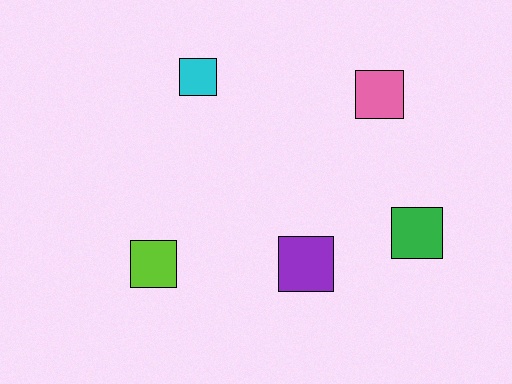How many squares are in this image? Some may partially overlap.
There are 5 squares.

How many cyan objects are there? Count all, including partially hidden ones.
There is 1 cyan object.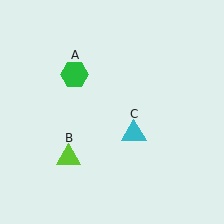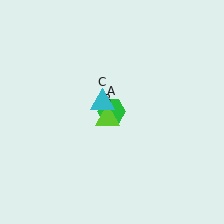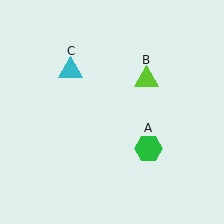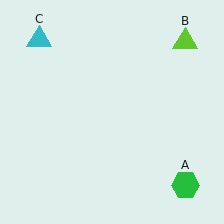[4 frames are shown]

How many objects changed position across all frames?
3 objects changed position: green hexagon (object A), lime triangle (object B), cyan triangle (object C).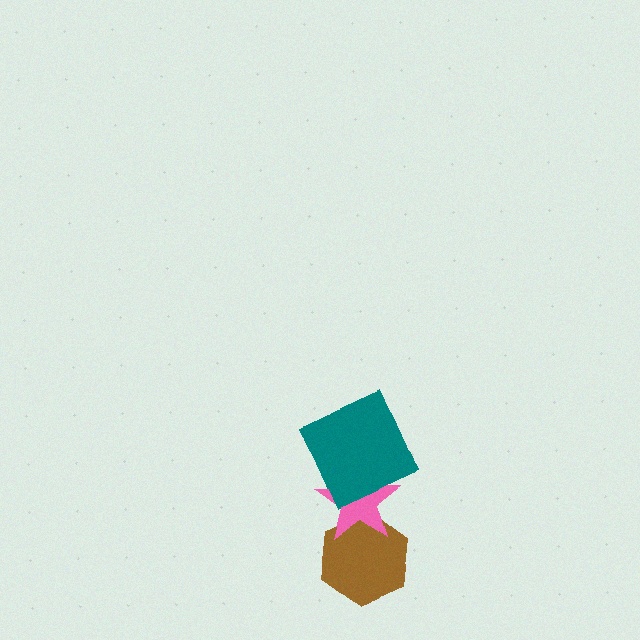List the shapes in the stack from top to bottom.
From top to bottom: the teal square, the pink star, the brown hexagon.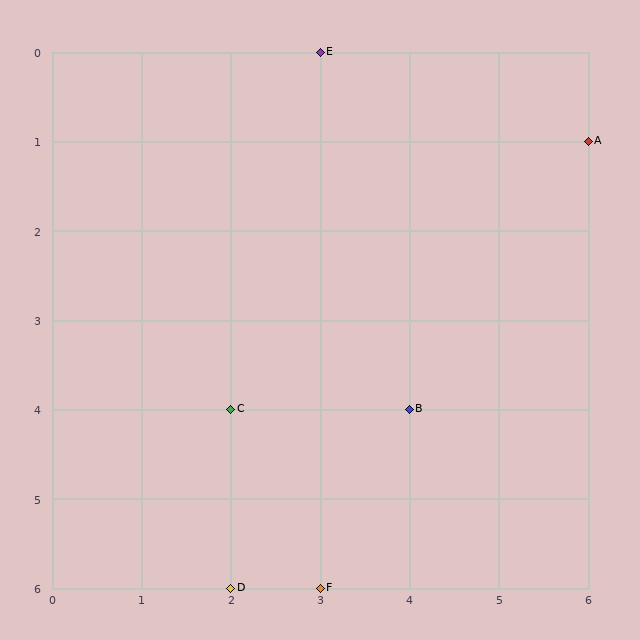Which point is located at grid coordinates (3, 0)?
Point E is at (3, 0).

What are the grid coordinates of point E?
Point E is at grid coordinates (3, 0).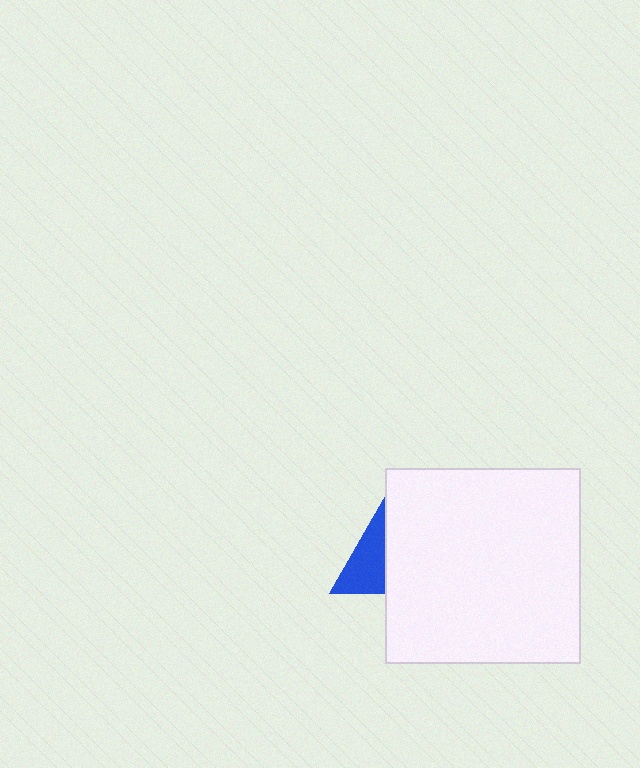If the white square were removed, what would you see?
You would see the complete blue triangle.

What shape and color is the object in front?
The object in front is a white square.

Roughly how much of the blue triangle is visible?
A small part of it is visible (roughly 41%).